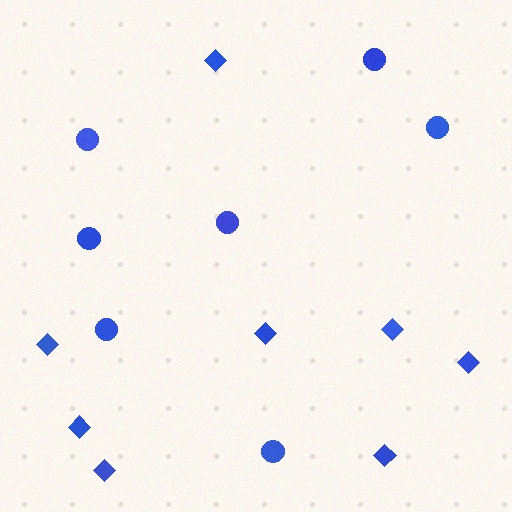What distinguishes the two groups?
There are 2 groups: one group of circles (7) and one group of diamonds (8).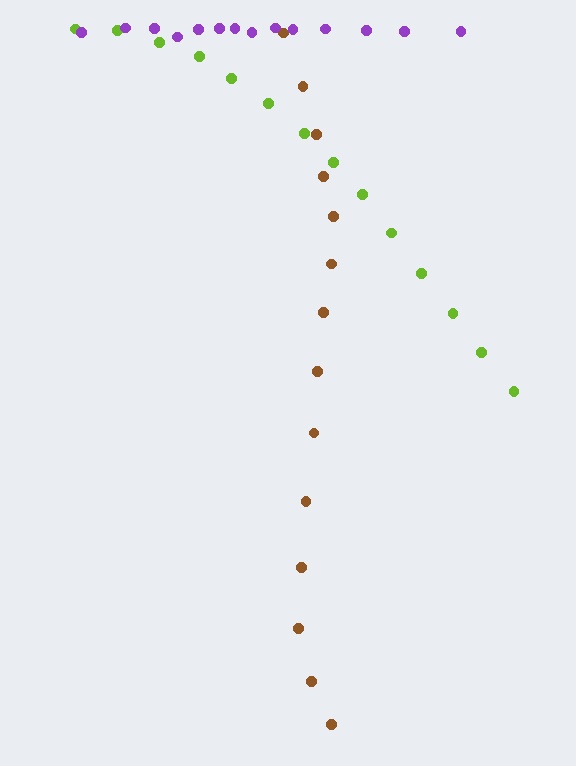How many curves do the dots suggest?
There are 3 distinct paths.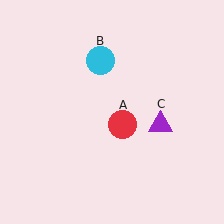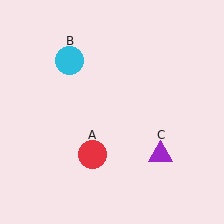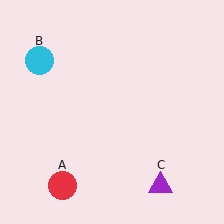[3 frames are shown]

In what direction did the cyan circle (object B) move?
The cyan circle (object B) moved left.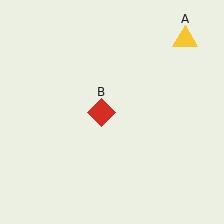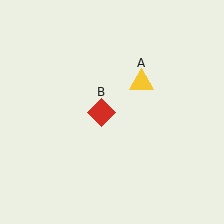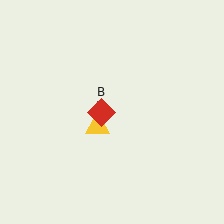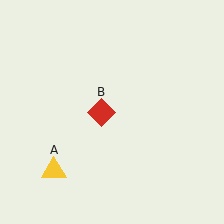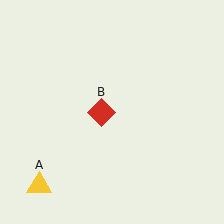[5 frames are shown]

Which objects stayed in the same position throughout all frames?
Red diamond (object B) remained stationary.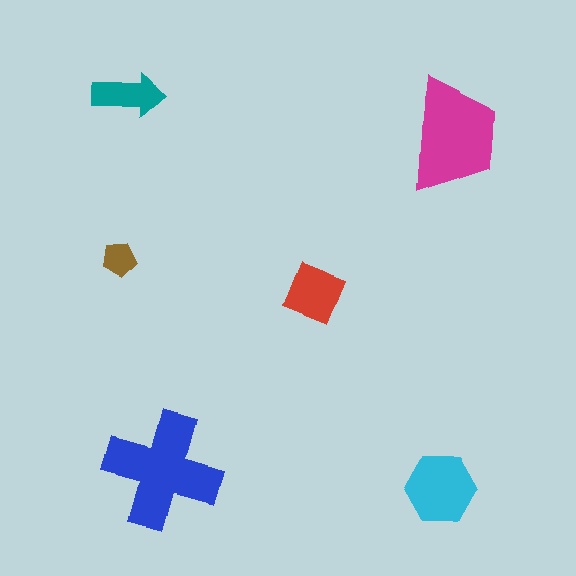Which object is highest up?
The teal arrow is topmost.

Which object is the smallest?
The brown pentagon.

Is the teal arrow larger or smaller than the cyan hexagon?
Smaller.